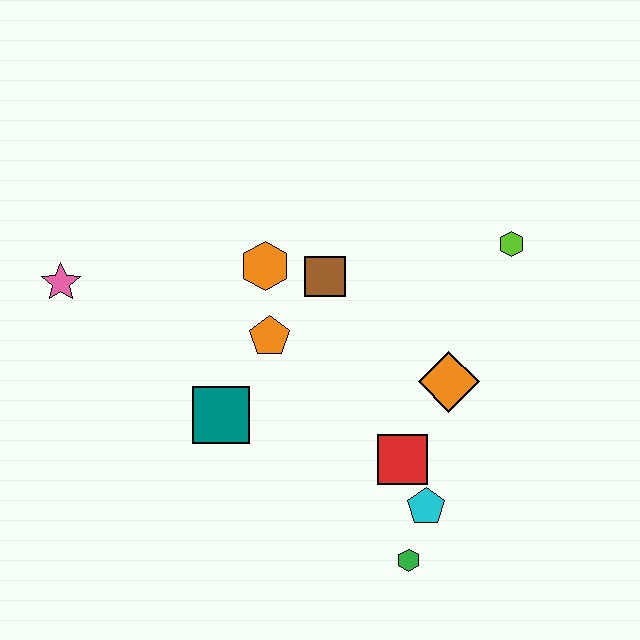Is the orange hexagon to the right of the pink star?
Yes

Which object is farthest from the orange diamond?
The pink star is farthest from the orange diamond.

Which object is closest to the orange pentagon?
The orange hexagon is closest to the orange pentagon.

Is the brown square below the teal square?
No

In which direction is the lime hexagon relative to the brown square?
The lime hexagon is to the right of the brown square.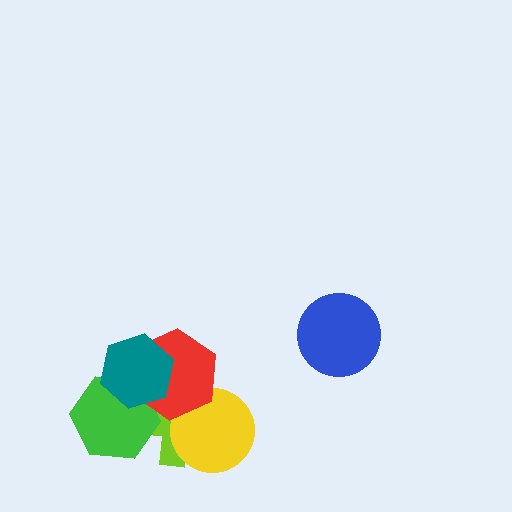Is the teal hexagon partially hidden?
No, no other shape covers it.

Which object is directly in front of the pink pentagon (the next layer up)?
The lime cross is directly in front of the pink pentagon.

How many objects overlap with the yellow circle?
2 objects overlap with the yellow circle.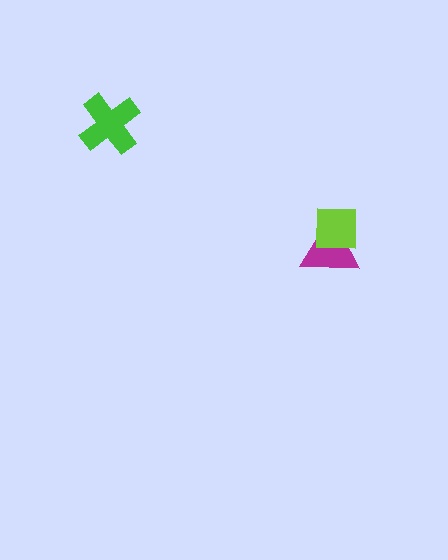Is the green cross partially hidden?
No, no other shape covers it.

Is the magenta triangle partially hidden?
Yes, it is partially covered by another shape.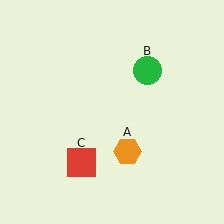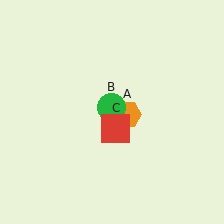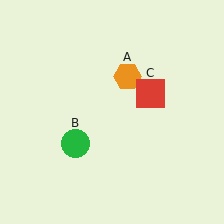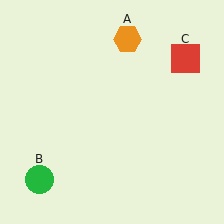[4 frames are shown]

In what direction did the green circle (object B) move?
The green circle (object B) moved down and to the left.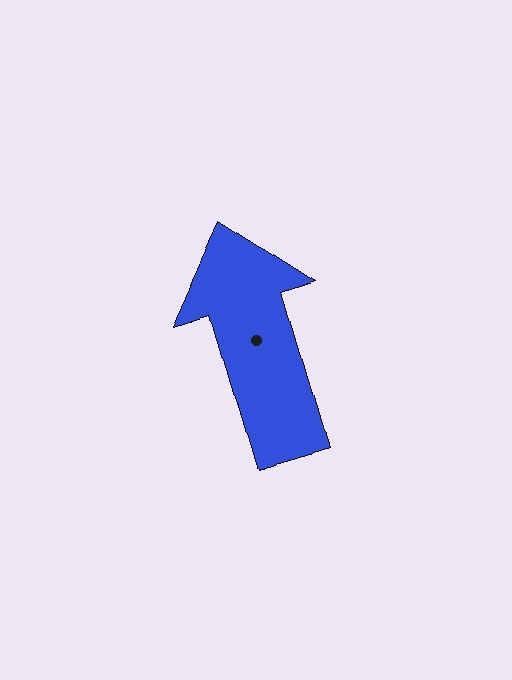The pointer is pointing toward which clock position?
Roughly 11 o'clock.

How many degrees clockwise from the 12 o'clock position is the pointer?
Approximately 344 degrees.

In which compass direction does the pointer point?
North.